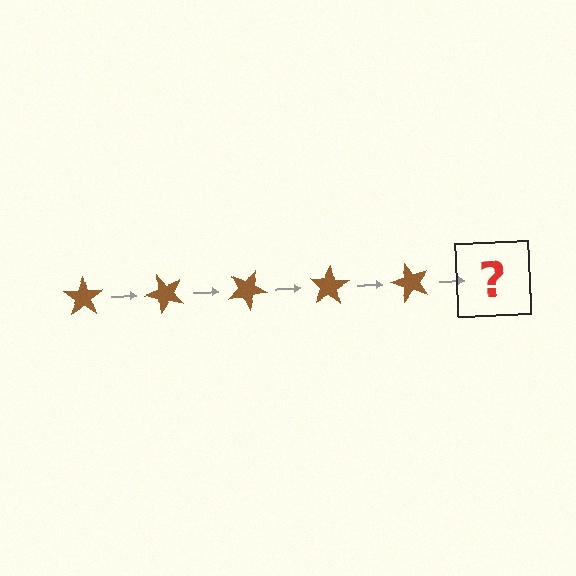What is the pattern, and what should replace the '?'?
The pattern is that the star rotates 50 degrees each step. The '?' should be a brown star rotated 250 degrees.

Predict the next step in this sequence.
The next step is a brown star rotated 250 degrees.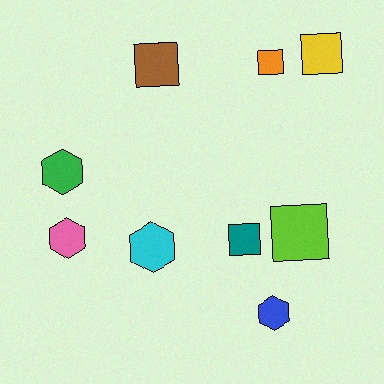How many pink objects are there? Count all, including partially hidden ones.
There is 1 pink object.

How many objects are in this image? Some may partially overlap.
There are 9 objects.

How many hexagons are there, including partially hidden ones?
There are 4 hexagons.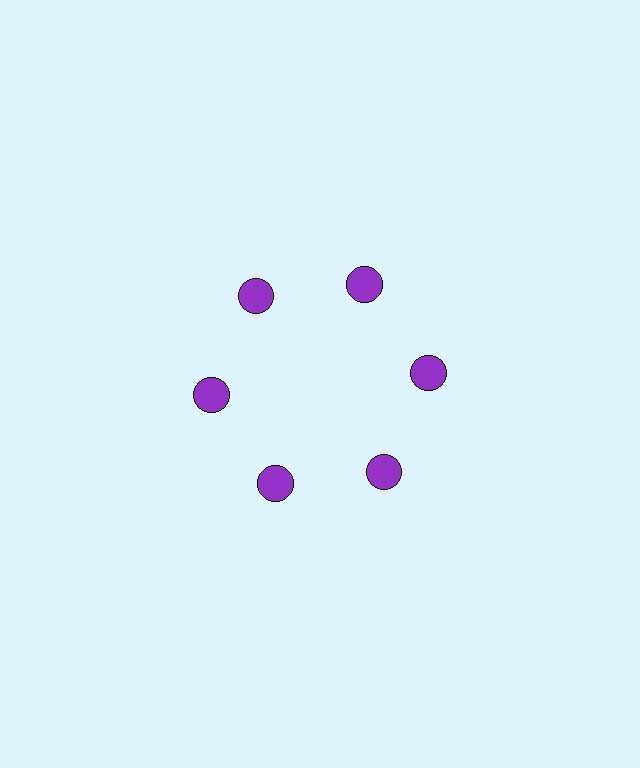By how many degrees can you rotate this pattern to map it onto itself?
The pattern maps onto itself every 60 degrees of rotation.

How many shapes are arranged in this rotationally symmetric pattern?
There are 6 shapes, arranged in 6 groups of 1.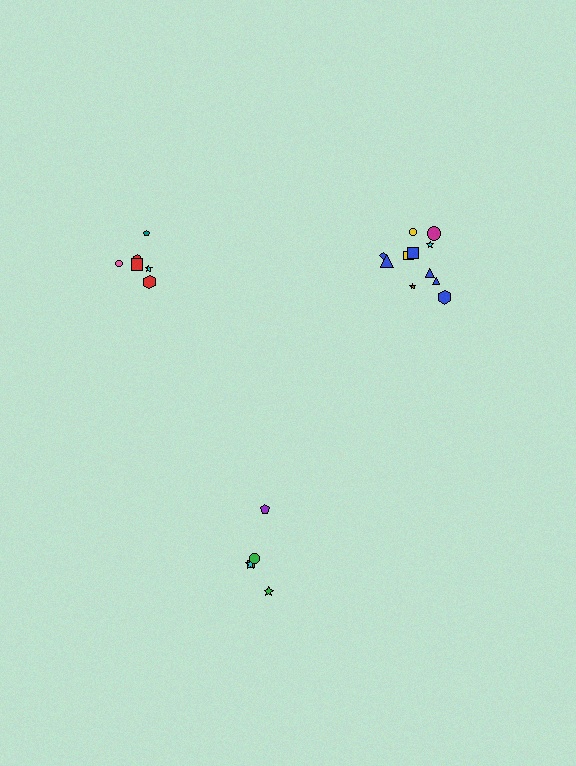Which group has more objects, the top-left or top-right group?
The top-right group.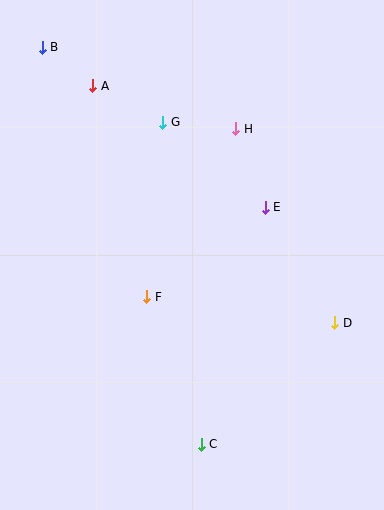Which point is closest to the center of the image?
Point F at (147, 297) is closest to the center.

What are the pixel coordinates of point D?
Point D is at (335, 323).